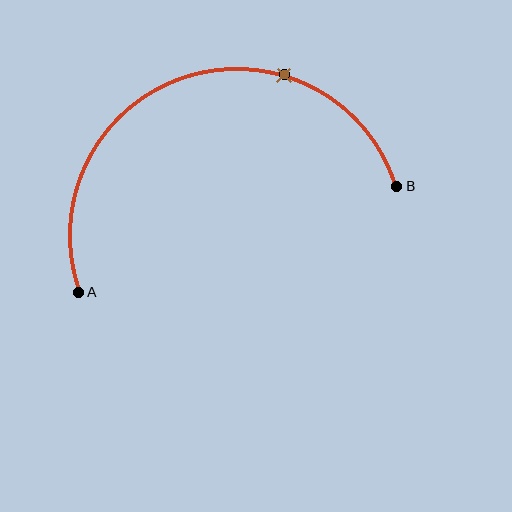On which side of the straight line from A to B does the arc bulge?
The arc bulges above the straight line connecting A and B.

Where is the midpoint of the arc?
The arc midpoint is the point on the curve farthest from the straight line joining A and B. It sits above that line.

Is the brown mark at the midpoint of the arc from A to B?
No. The brown mark lies on the arc but is closer to endpoint B. The arc midpoint would be at the point on the curve equidistant along the arc from both A and B.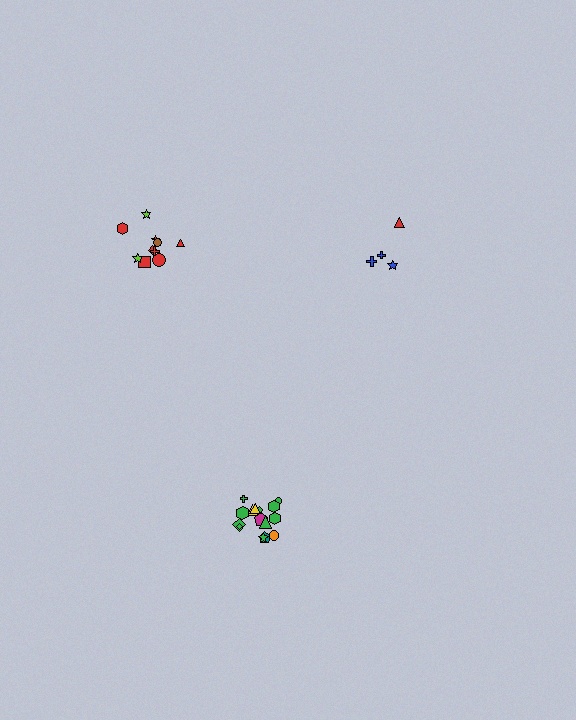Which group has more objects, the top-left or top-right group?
The top-left group.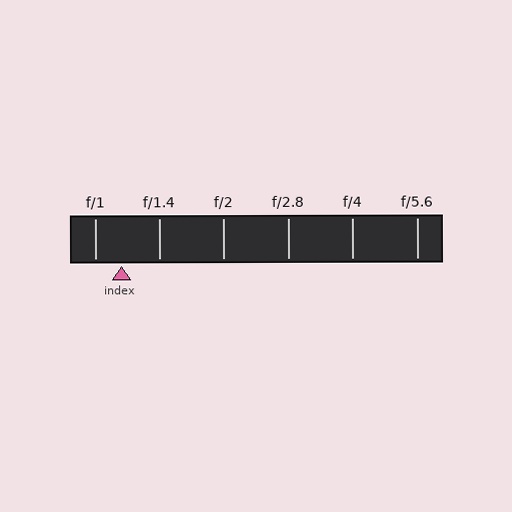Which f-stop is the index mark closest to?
The index mark is closest to f/1.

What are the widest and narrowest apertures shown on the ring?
The widest aperture shown is f/1 and the narrowest is f/5.6.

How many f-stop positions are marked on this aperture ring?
There are 6 f-stop positions marked.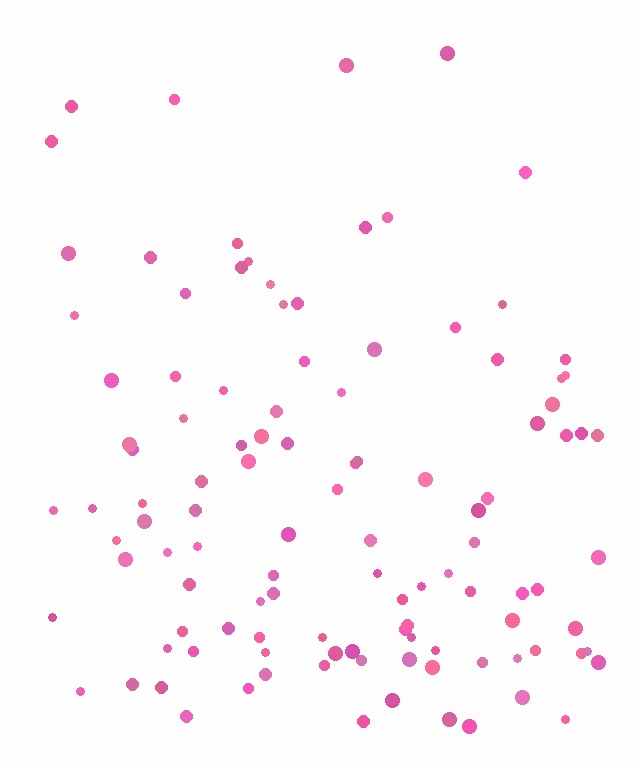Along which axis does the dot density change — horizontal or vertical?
Vertical.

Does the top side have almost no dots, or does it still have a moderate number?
Still a moderate number, just noticeably fewer than the bottom.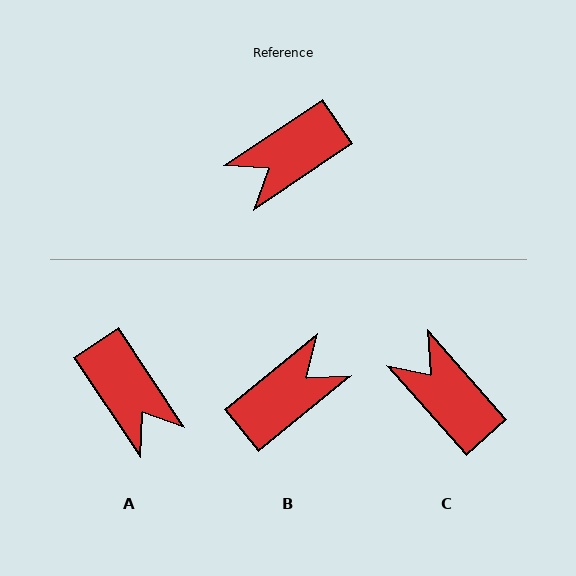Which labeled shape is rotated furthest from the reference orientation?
B, about 174 degrees away.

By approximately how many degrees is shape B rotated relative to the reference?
Approximately 174 degrees clockwise.